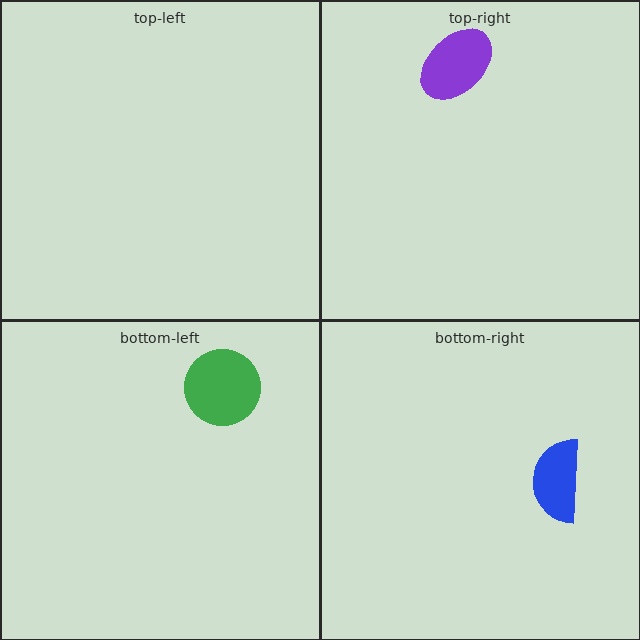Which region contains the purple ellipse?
The top-right region.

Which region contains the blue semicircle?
The bottom-right region.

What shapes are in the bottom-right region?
The blue semicircle.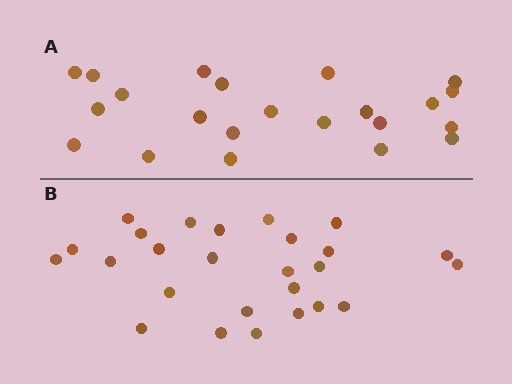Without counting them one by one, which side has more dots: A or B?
Region B (the bottom region) has more dots.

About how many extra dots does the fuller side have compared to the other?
Region B has about 4 more dots than region A.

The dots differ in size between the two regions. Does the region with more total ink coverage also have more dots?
No. Region A has more total ink coverage because its dots are larger, but region B actually contains more individual dots. Total area can be misleading — the number of items is what matters here.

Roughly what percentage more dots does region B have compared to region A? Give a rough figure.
About 20% more.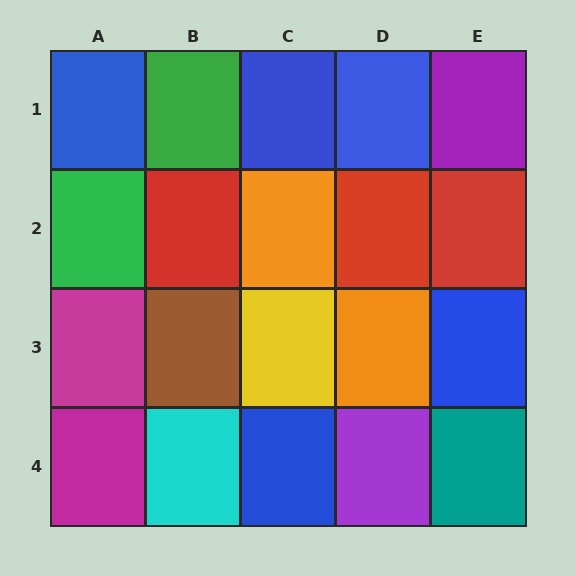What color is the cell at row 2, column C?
Orange.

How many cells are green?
2 cells are green.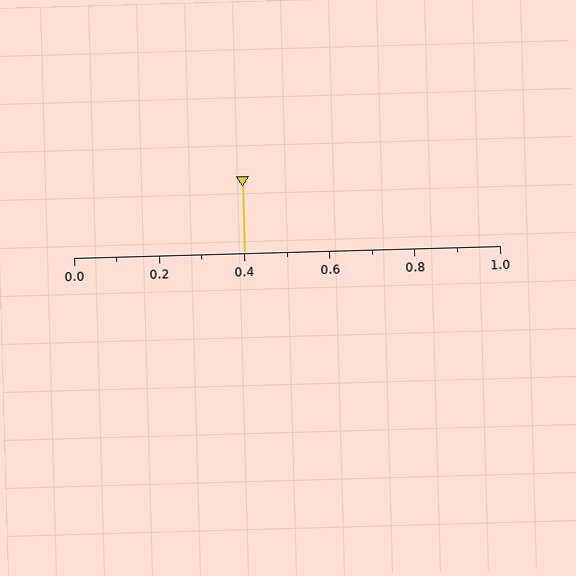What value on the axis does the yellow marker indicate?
The marker indicates approximately 0.4.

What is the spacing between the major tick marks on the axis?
The major ticks are spaced 0.2 apart.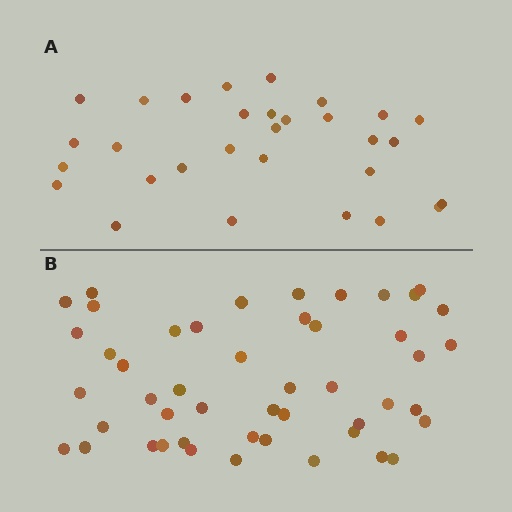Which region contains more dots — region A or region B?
Region B (the bottom region) has more dots.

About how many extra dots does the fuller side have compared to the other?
Region B has approximately 20 more dots than region A.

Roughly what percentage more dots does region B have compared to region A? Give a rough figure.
About 60% more.